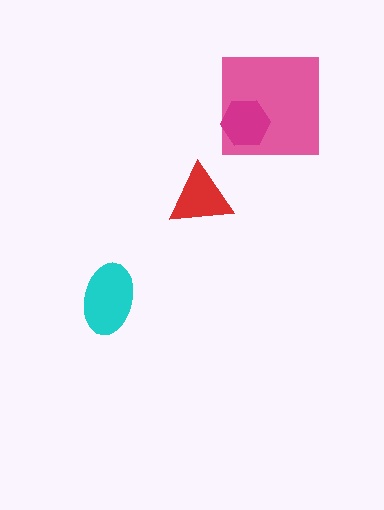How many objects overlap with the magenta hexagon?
1 object overlaps with the magenta hexagon.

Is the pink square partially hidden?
Yes, it is partially covered by another shape.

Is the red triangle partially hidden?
No, no other shape covers it.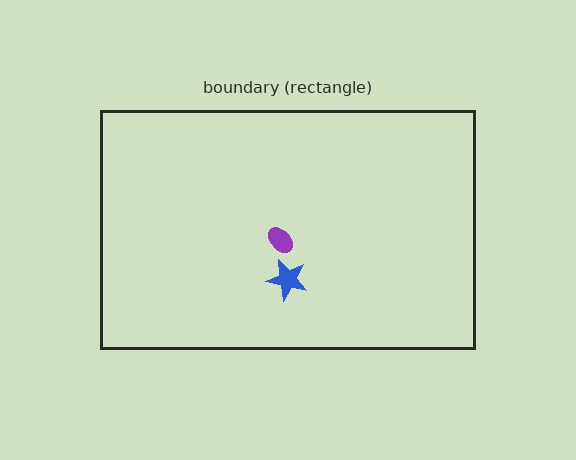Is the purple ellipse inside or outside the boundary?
Inside.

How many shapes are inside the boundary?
2 inside, 0 outside.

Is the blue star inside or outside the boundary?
Inside.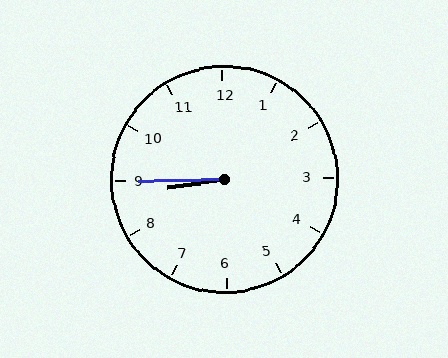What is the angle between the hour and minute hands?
Approximately 8 degrees.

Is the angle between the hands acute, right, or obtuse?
It is acute.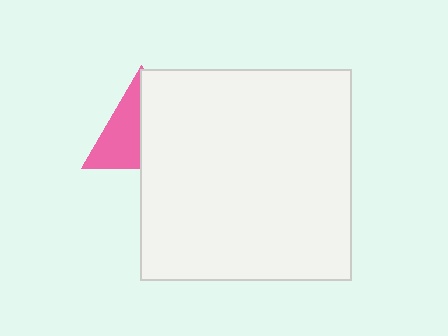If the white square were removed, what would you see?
You would see the complete pink triangle.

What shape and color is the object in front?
The object in front is a white square.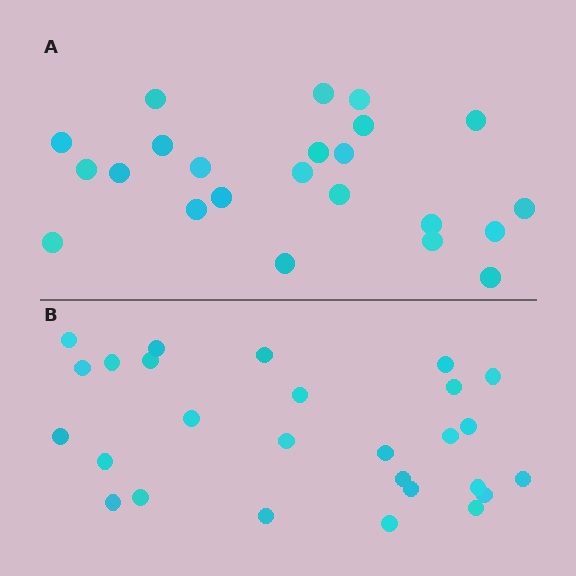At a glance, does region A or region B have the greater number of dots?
Region B (the bottom region) has more dots.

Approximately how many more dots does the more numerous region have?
Region B has about 4 more dots than region A.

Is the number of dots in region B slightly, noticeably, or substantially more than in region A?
Region B has only slightly more — the two regions are fairly close. The ratio is roughly 1.2 to 1.